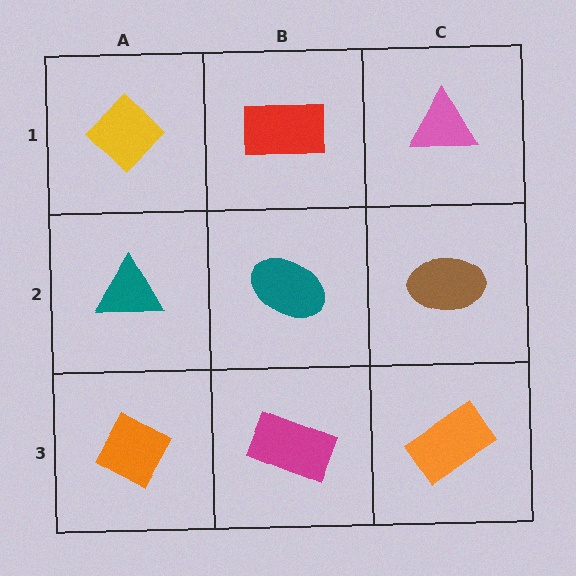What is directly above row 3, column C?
A brown ellipse.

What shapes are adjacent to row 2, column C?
A pink triangle (row 1, column C), an orange rectangle (row 3, column C), a teal ellipse (row 2, column B).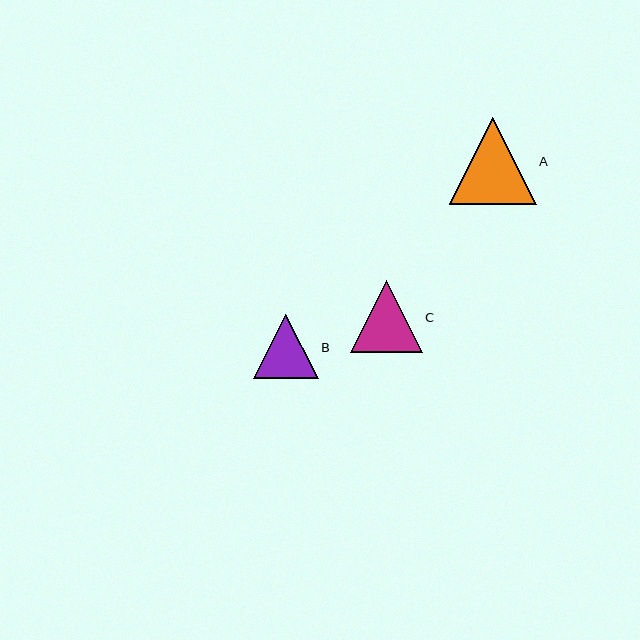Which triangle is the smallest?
Triangle B is the smallest with a size of approximately 65 pixels.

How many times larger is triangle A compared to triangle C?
Triangle A is approximately 1.2 times the size of triangle C.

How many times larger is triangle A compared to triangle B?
Triangle A is approximately 1.3 times the size of triangle B.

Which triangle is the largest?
Triangle A is the largest with a size of approximately 87 pixels.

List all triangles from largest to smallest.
From largest to smallest: A, C, B.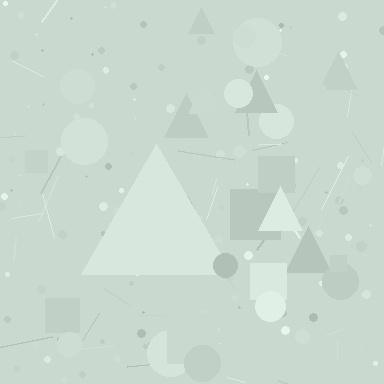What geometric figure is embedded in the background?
A triangle is embedded in the background.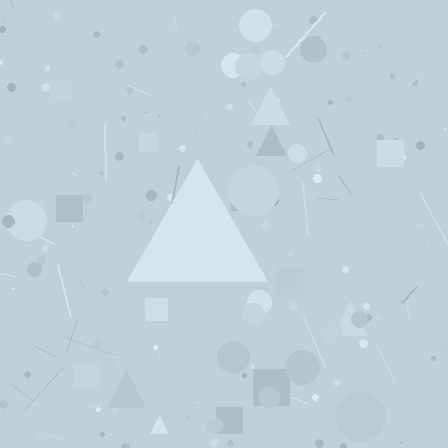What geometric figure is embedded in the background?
A triangle is embedded in the background.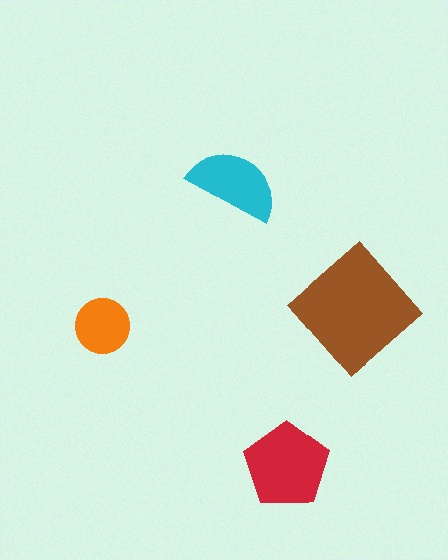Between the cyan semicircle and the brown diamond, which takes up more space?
The brown diamond.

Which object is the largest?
The brown diamond.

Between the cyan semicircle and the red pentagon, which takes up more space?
The red pentagon.